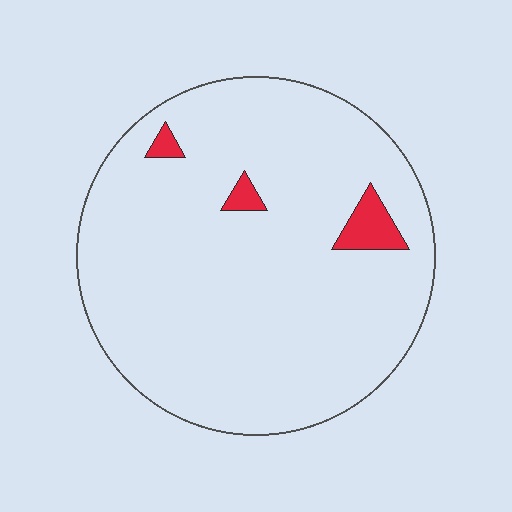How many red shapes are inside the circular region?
3.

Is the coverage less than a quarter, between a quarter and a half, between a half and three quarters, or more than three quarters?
Less than a quarter.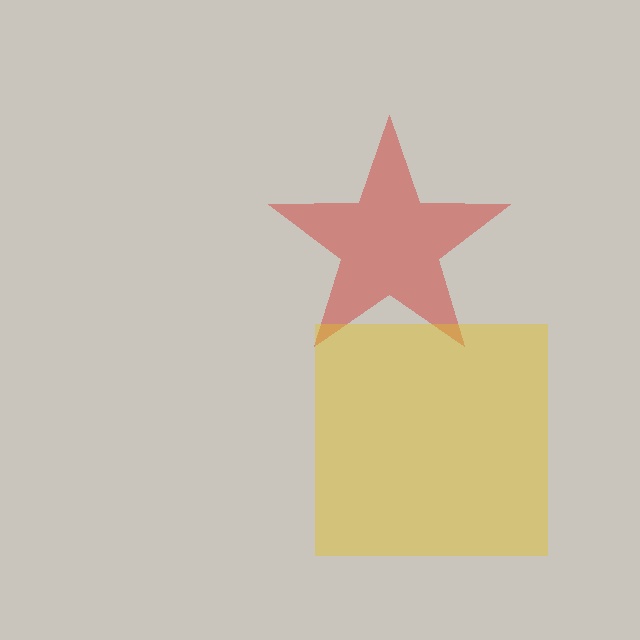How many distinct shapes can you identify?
There are 2 distinct shapes: a red star, a yellow square.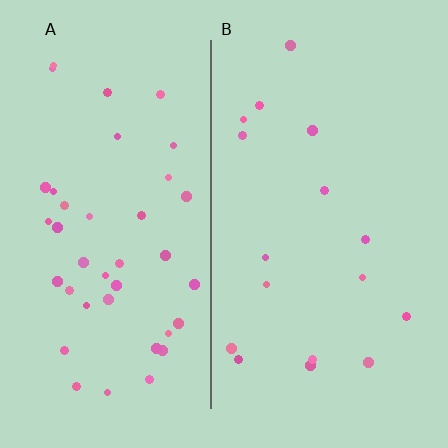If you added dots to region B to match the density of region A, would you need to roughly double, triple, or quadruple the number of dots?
Approximately double.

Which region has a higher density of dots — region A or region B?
A (the left).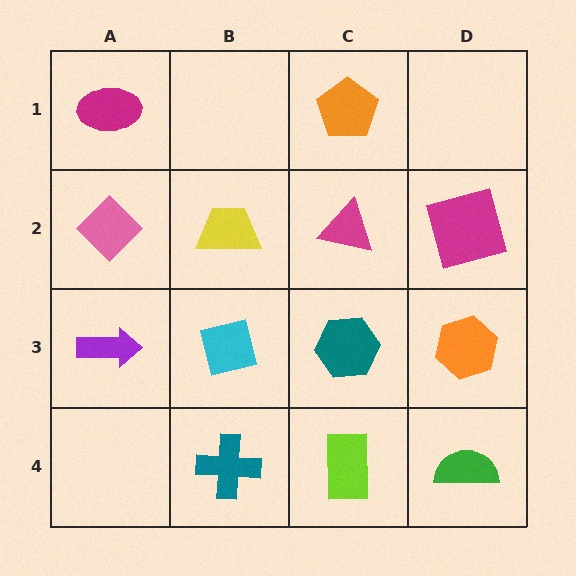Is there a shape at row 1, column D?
No, that cell is empty.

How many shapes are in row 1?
2 shapes.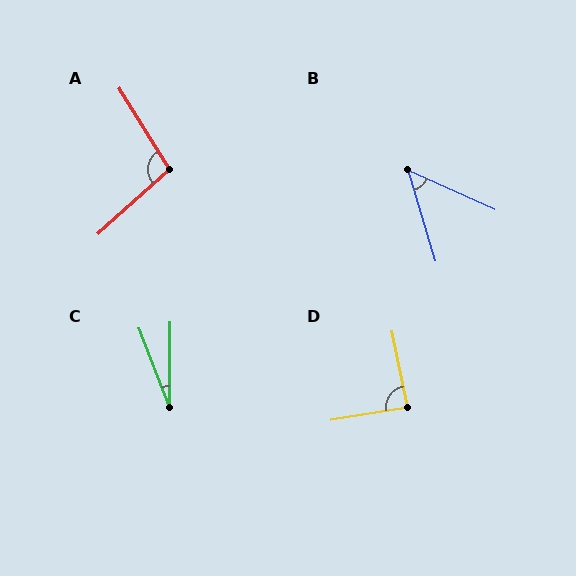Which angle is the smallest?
C, at approximately 21 degrees.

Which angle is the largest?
A, at approximately 100 degrees.